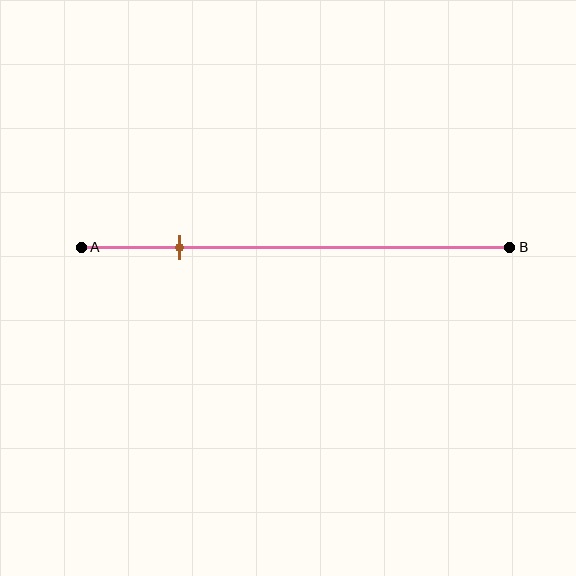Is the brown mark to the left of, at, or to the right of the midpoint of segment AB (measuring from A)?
The brown mark is to the left of the midpoint of segment AB.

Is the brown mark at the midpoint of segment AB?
No, the mark is at about 25% from A, not at the 50% midpoint.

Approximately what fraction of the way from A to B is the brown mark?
The brown mark is approximately 25% of the way from A to B.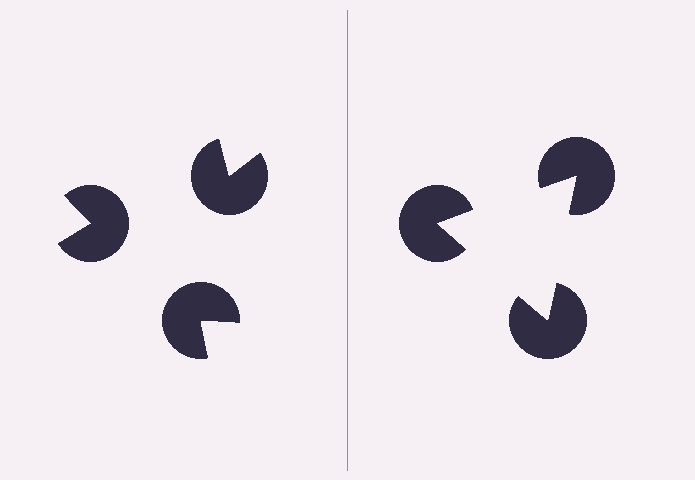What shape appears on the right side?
An illusory triangle.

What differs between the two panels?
The pac-man discs are positioned identically on both sides; only the wedge orientations differ. On the right they align to a triangle; on the left they are misaligned.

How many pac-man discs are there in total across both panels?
6 — 3 on each side.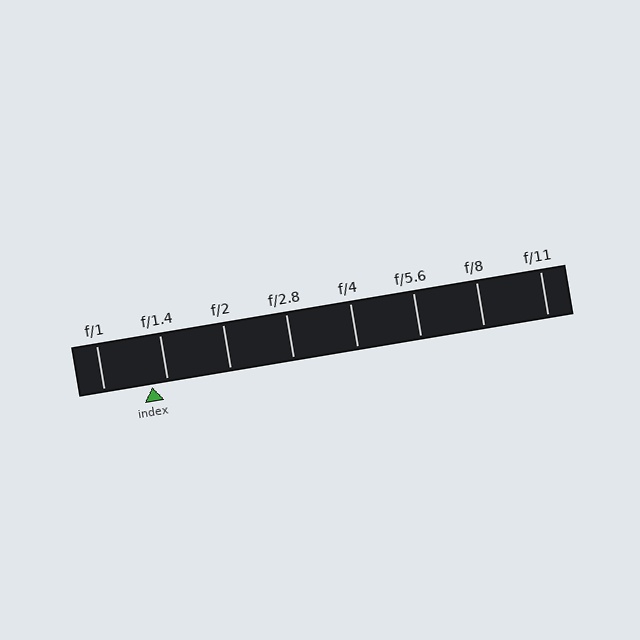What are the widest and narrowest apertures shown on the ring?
The widest aperture shown is f/1 and the narrowest is f/11.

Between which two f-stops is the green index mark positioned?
The index mark is between f/1 and f/1.4.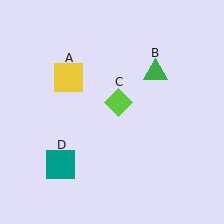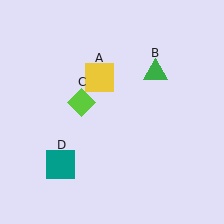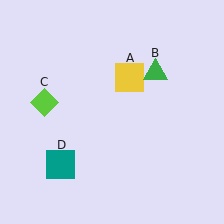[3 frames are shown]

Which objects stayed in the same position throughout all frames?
Green triangle (object B) and teal square (object D) remained stationary.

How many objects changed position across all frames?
2 objects changed position: yellow square (object A), lime diamond (object C).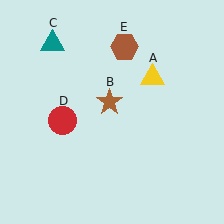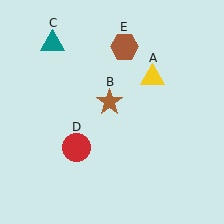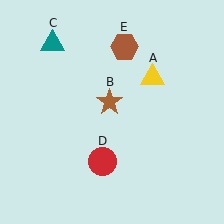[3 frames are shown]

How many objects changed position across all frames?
1 object changed position: red circle (object D).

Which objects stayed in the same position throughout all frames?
Yellow triangle (object A) and brown star (object B) and teal triangle (object C) and brown hexagon (object E) remained stationary.